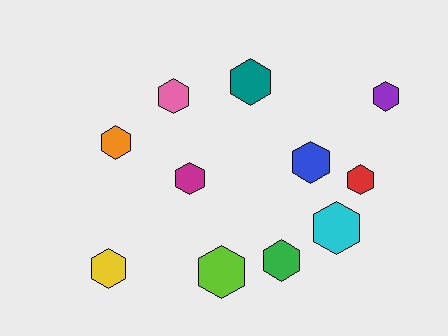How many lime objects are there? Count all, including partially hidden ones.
There is 1 lime object.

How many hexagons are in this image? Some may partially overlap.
There are 11 hexagons.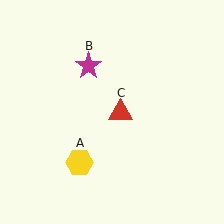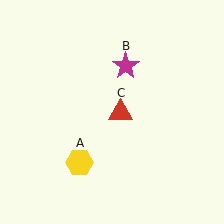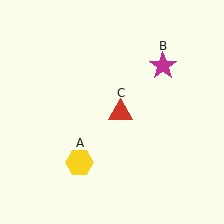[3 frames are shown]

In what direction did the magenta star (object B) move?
The magenta star (object B) moved right.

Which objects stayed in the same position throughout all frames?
Yellow hexagon (object A) and red triangle (object C) remained stationary.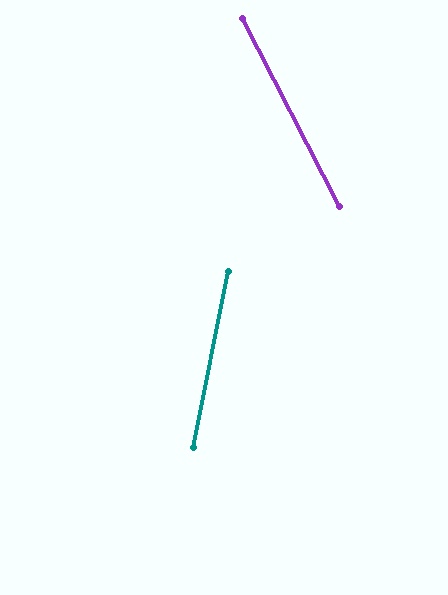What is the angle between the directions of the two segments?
Approximately 38 degrees.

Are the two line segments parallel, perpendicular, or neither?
Neither parallel nor perpendicular — they differ by about 38°.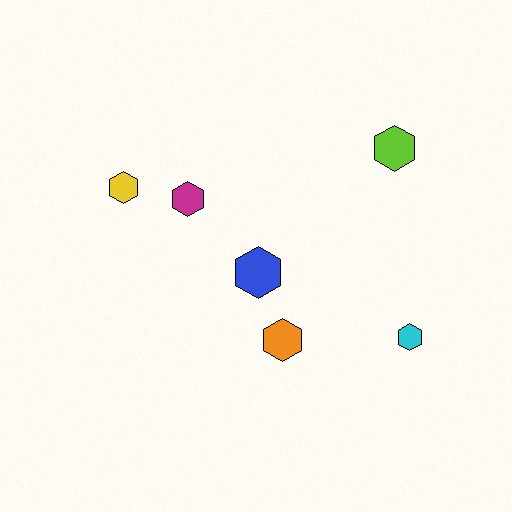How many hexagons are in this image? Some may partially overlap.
There are 6 hexagons.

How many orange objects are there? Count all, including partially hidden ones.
There is 1 orange object.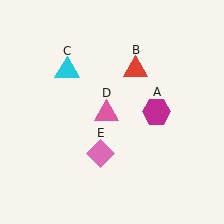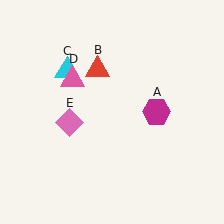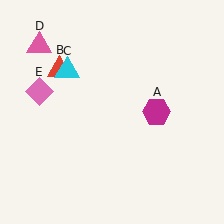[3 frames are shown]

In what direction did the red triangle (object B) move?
The red triangle (object B) moved left.